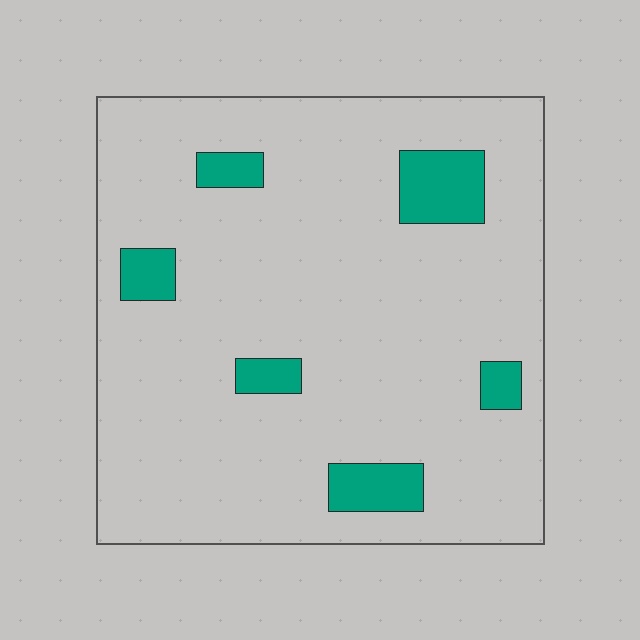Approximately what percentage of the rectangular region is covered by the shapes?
Approximately 10%.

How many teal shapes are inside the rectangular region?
6.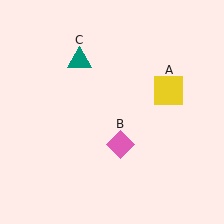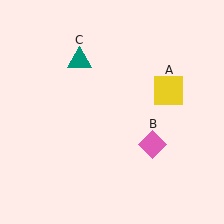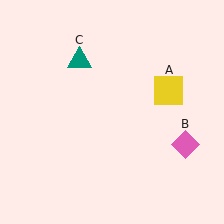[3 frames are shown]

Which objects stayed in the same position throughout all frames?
Yellow square (object A) and teal triangle (object C) remained stationary.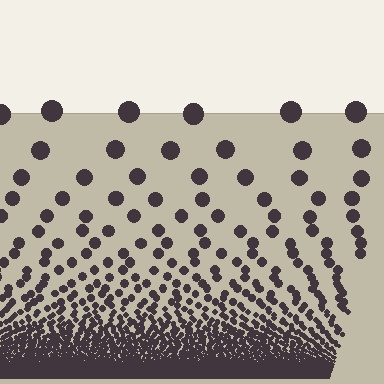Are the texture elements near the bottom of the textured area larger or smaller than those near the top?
Smaller. The gradient is inverted — elements near the bottom are smaller and denser.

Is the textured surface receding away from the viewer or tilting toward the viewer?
The surface appears to tilt toward the viewer. Texture elements get larger and sparser toward the top.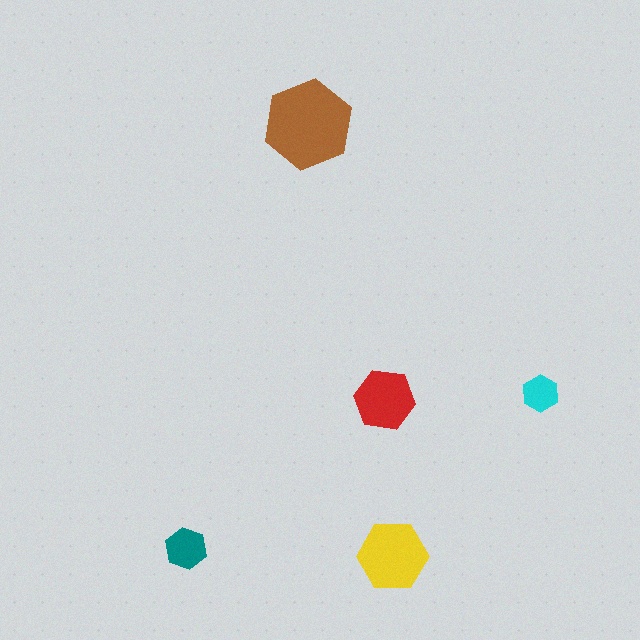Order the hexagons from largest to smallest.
the brown one, the yellow one, the red one, the teal one, the cyan one.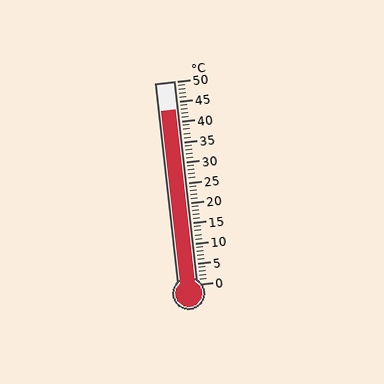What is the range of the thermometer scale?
The thermometer scale ranges from 0°C to 50°C.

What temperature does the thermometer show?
The thermometer shows approximately 43°C.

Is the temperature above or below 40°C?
The temperature is above 40°C.